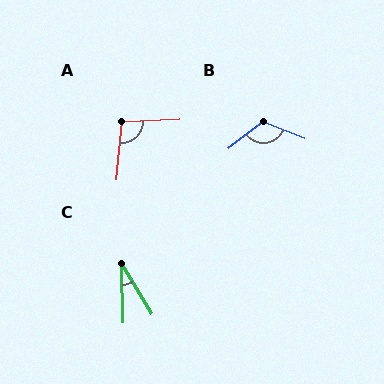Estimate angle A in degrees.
Approximately 98 degrees.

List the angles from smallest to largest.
C (30°), A (98°), B (121°).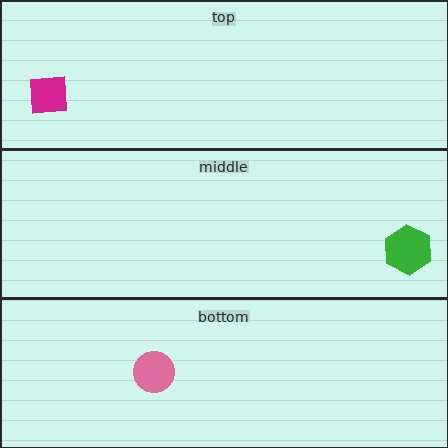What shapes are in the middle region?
The green hexagon.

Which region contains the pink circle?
The bottom region.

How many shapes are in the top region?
1.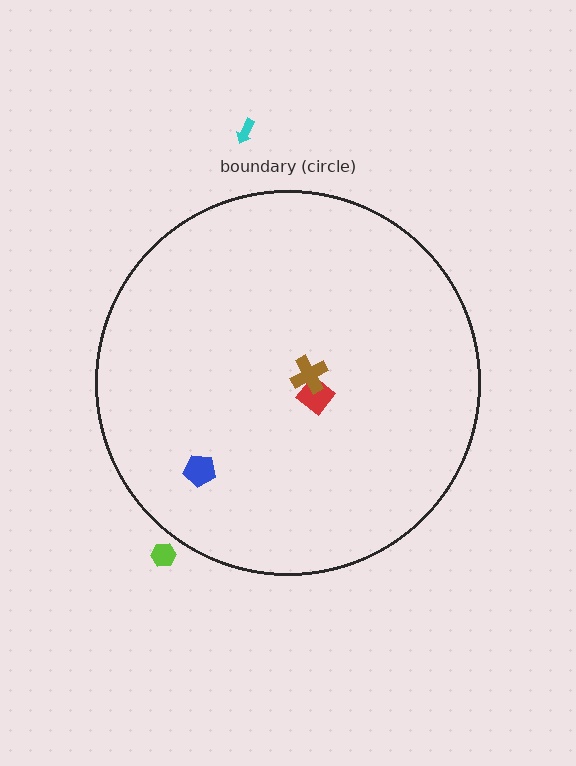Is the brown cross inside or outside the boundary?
Inside.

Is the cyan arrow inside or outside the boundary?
Outside.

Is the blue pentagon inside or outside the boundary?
Inside.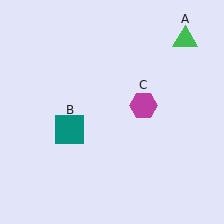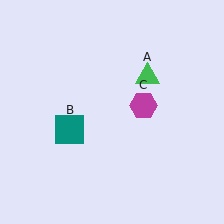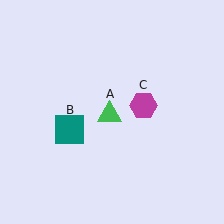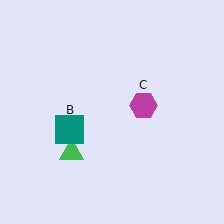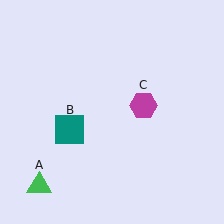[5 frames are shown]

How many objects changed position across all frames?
1 object changed position: green triangle (object A).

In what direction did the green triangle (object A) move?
The green triangle (object A) moved down and to the left.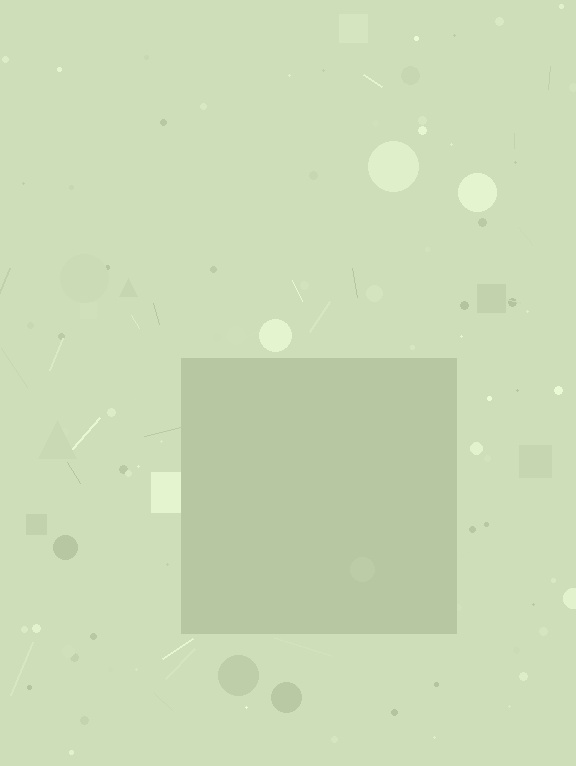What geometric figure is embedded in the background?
A square is embedded in the background.